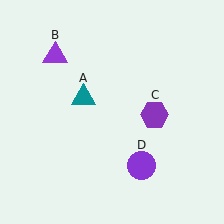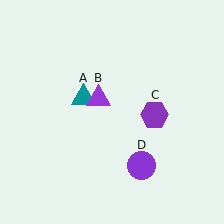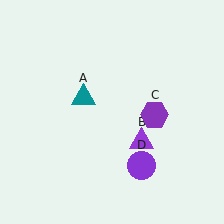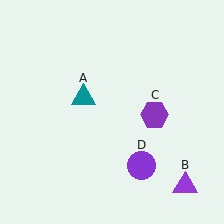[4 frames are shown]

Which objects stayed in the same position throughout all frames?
Teal triangle (object A) and purple hexagon (object C) and purple circle (object D) remained stationary.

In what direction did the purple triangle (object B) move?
The purple triangle (object B) moved down and to the right.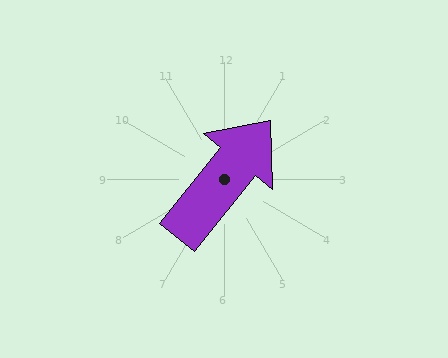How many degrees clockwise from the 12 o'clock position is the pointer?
Approximately 39 degrees.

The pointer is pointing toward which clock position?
Roughly 1 o'clock.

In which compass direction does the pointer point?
Northeast.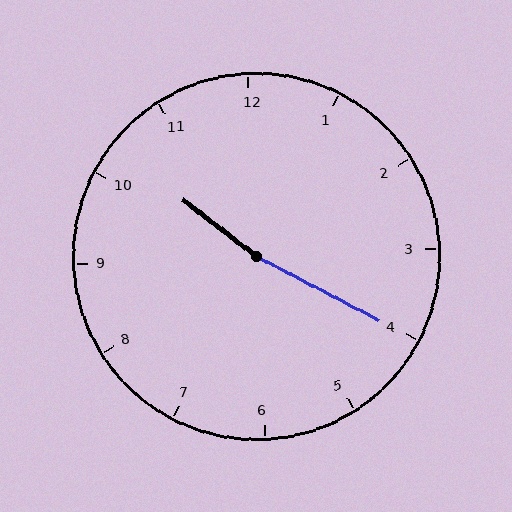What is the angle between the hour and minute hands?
Approximately 170 degrees.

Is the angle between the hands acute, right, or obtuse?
It is obtuse.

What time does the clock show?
10:20.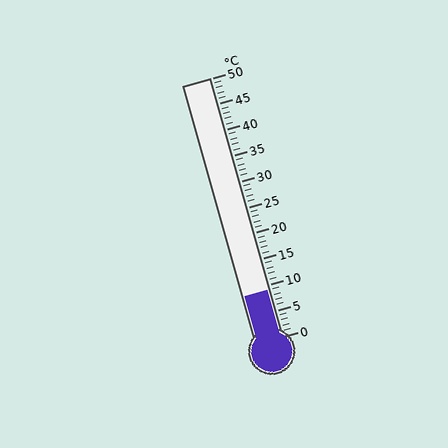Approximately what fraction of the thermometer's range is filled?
The thermometer is filled to approximately 20% of its range.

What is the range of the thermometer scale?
The thermometer scale ranges from 0°C to 50°C.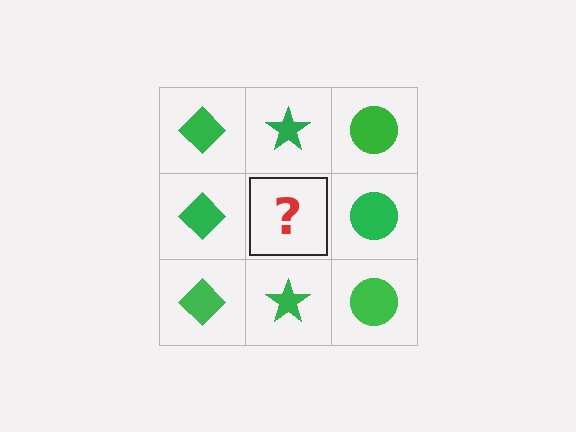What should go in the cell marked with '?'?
The missing cell should contain a green star.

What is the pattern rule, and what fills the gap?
The rule is that each column has a consistent shape. The gap should be filled with a green star.